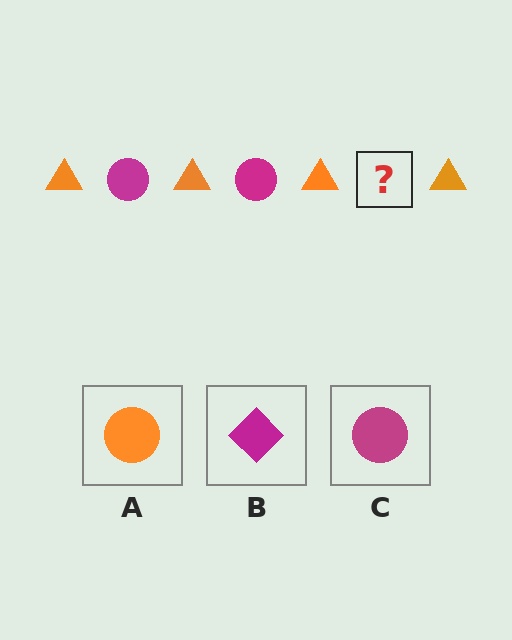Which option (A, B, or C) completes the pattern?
C.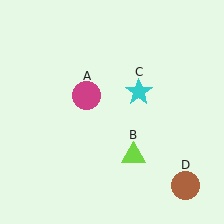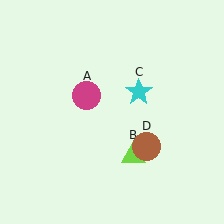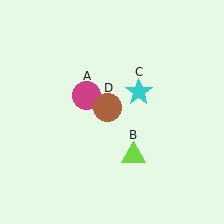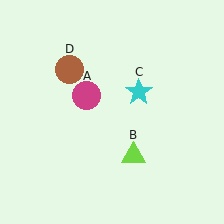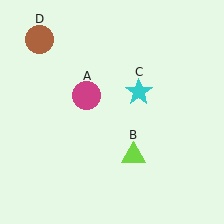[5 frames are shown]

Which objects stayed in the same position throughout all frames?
Magenta circle (object A) and lime triangle (object B) and cyan star (object C) remained stationary.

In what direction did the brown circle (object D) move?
The brown circle (object D) moved up and to the left.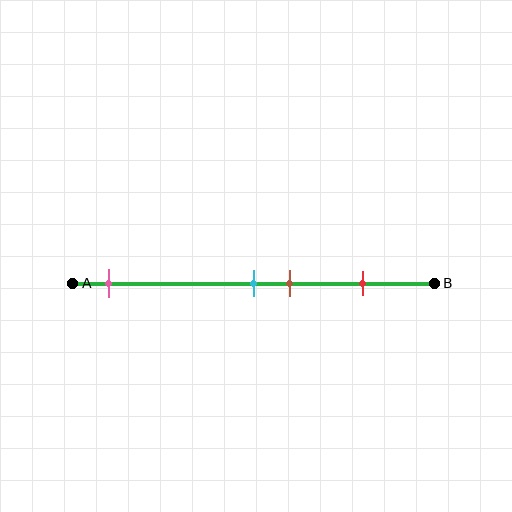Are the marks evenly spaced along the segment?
No, the marks are not evenly spaced.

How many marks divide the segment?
There are 4 marks dividing the segment.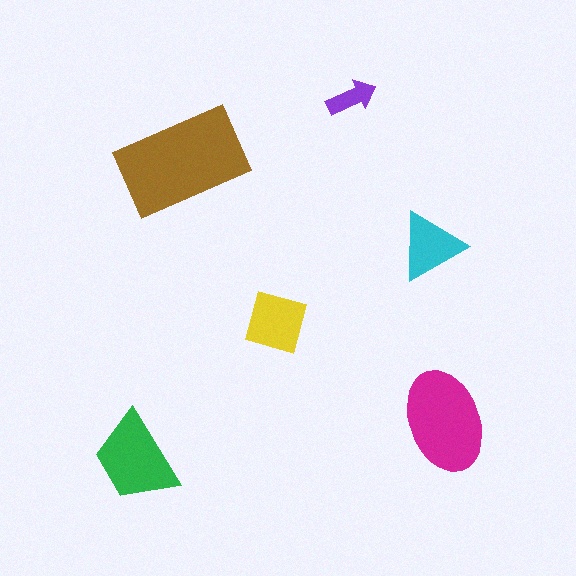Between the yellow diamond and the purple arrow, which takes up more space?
The yellow diamond.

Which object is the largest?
The brown rectangle.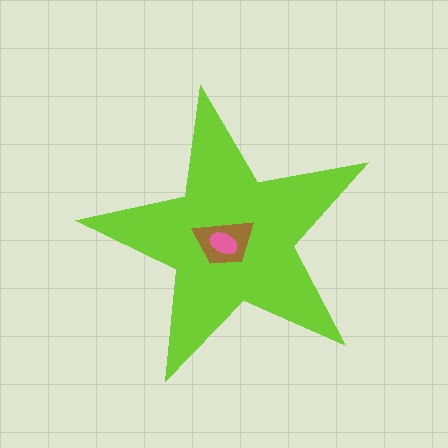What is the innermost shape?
The pink ellipse.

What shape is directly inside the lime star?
The brown trapezoid.